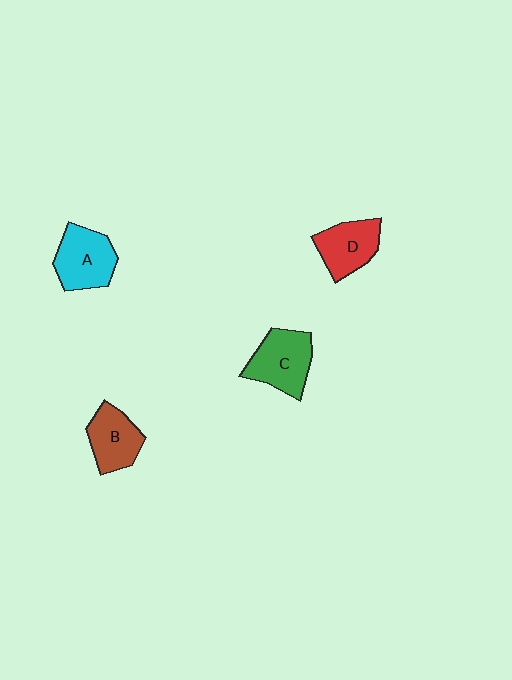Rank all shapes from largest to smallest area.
From largest to smallest: C (green), A (cyan), D (red), B (brown).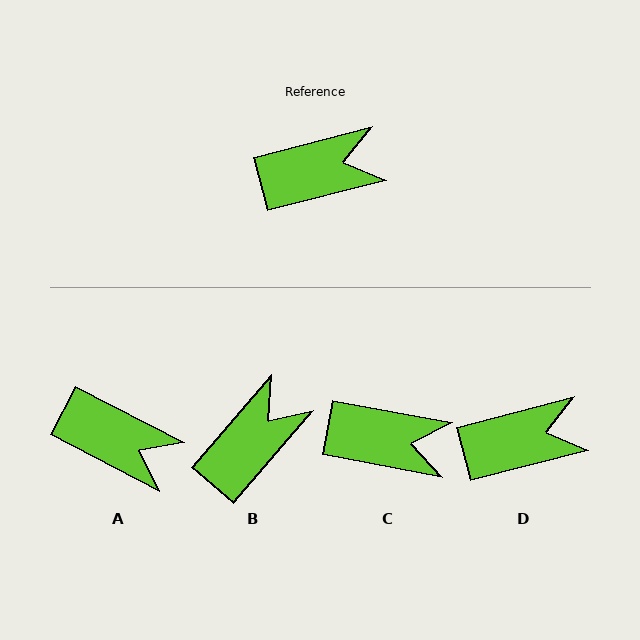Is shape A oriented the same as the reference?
No, it is off by about 42 degrees.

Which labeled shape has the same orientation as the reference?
D.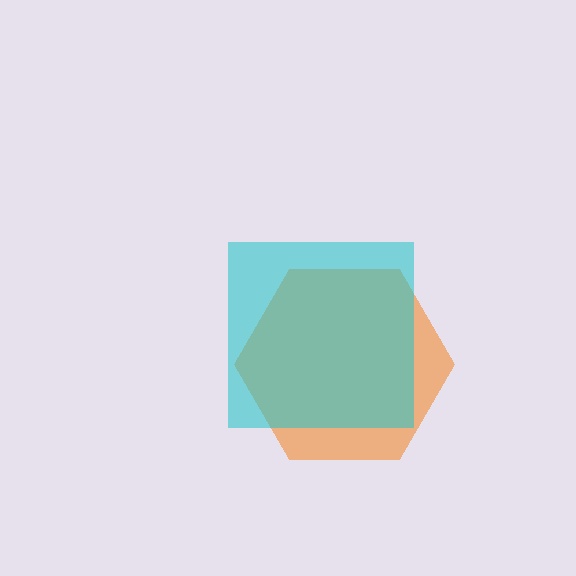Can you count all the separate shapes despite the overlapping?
Yes, there are 2 separate shapes.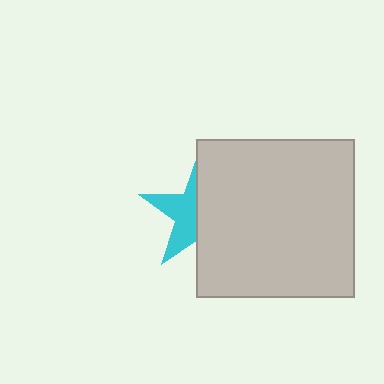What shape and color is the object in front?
The object in front is a light gray square.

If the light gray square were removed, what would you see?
You would see the complete cyan star.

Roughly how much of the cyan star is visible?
A small part of it is visible (roughly 43%).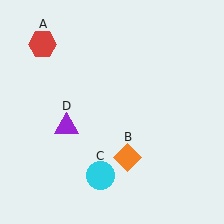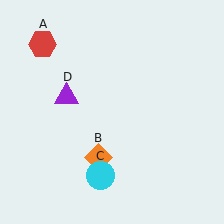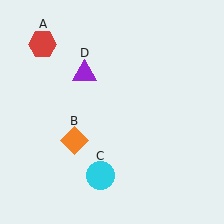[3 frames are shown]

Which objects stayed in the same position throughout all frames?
Red hexagon (object A) and cyan circle (object C) remained stationary.